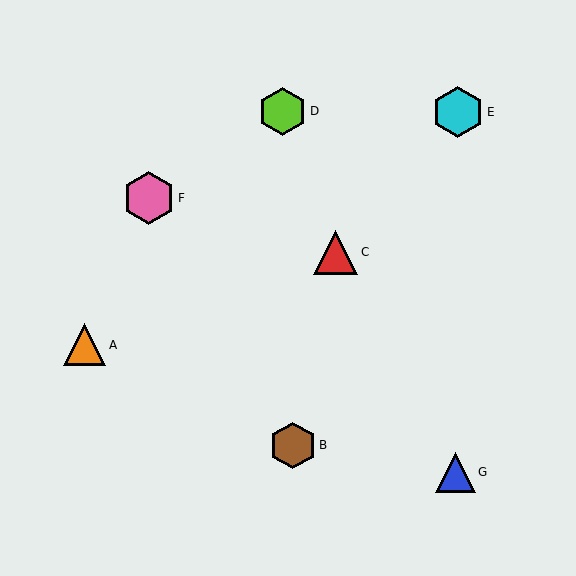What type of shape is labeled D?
Shape D is a lime hexagon.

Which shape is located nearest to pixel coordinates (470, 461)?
The blue triangle (labeled G) at (455, 472) is nearest to that location.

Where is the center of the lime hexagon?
The center of the lime hexagon is at (282, 111).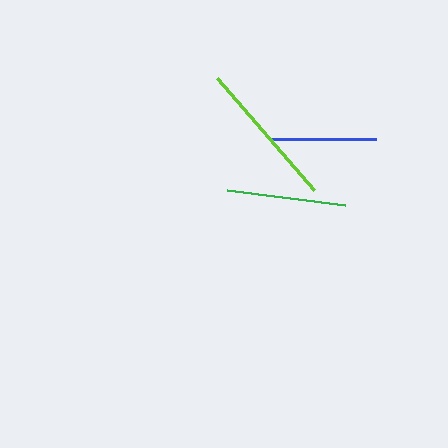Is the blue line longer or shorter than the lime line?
The lime line is longer than the blue line.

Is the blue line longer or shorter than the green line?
The green line is longer than the blue line.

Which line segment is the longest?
The lime line is the longest at approximately 148 pixels.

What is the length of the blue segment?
The blue segment is approximately 107 pixels long.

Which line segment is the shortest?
The blue line is the shortest at approximately 107 pixels.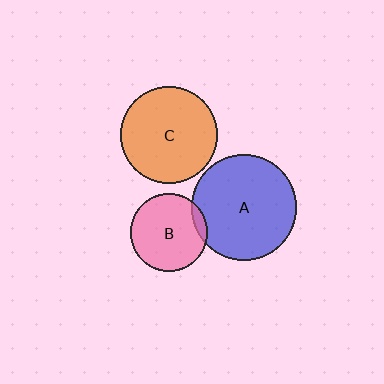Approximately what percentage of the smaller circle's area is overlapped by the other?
Approximately 10%.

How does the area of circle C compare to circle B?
Approximately 1.6 times.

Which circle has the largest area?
Circle A (blue).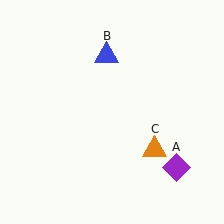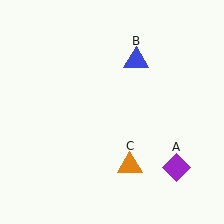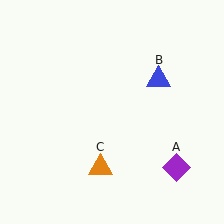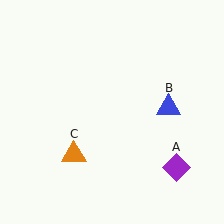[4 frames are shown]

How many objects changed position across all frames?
2 objects changed position: blue triangle (object B), orange triangle (object C).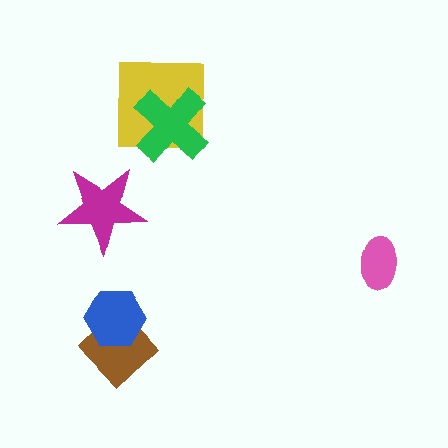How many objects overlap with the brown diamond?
1 object overlaps with the brown diamond.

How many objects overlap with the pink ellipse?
0 objects overlap with the pink ellipse.